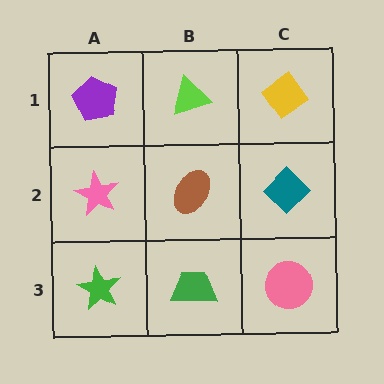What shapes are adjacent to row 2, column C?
A yellow diamond (row 1, column C), a pink circle (row 3, column C), a brown ellipse (row 2, column B).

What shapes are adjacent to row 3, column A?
A pink star (row 2, column A), a green trapezoid (row 3, column B).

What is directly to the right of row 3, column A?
A green trapezoid.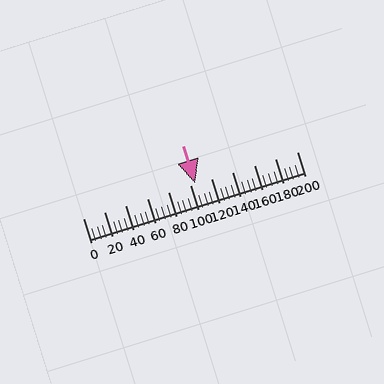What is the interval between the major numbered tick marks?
The major tick marks are spaced 20 units apart.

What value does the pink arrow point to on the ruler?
The pink arrow points to approximately 105.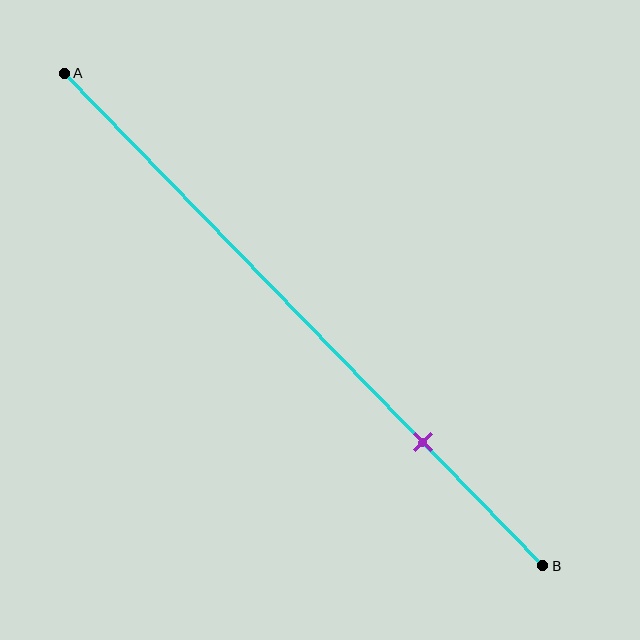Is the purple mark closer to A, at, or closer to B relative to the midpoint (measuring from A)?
The purple mark is closer to point B than the midpoint of segment AB.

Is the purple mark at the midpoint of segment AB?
No, the mark is at about 75% from A, not at the 50% midpoint.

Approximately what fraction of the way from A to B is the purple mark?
The purple mark is approximately 75% of the way from A to B.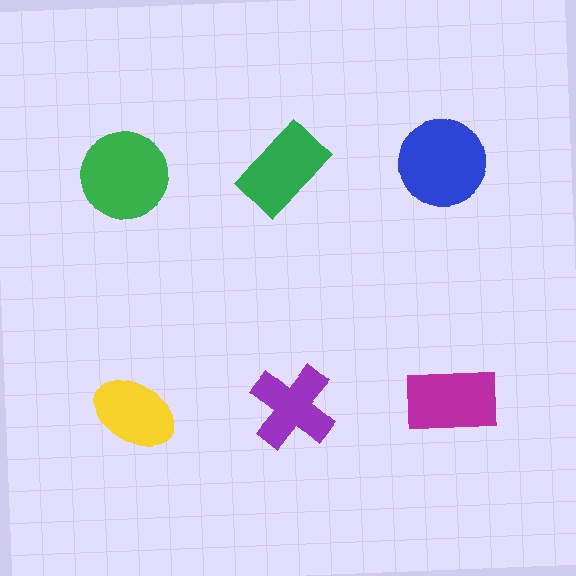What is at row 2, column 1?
A yellow ellipse.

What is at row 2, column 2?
A purple cross.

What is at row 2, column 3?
A magenta rectangle.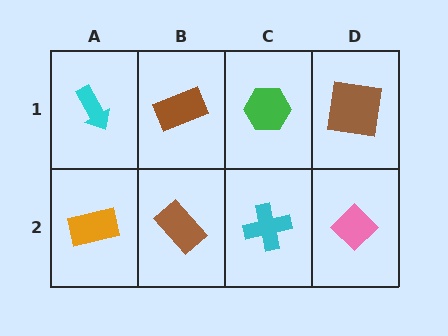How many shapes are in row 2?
4 shapes.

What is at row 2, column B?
A brown rectangle.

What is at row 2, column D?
A pink diamond.